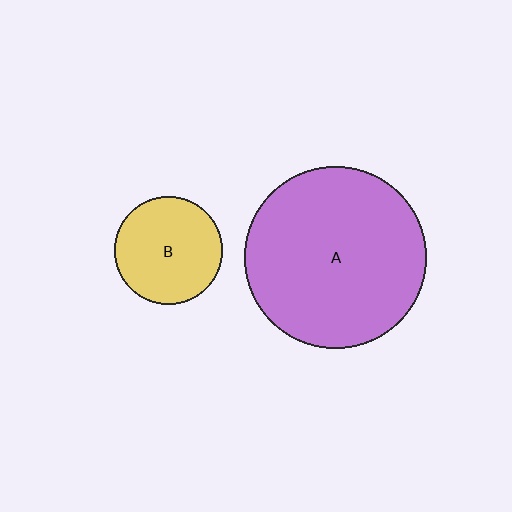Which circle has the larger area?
Circle A (purple).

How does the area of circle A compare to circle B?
Approximately 2.8 times.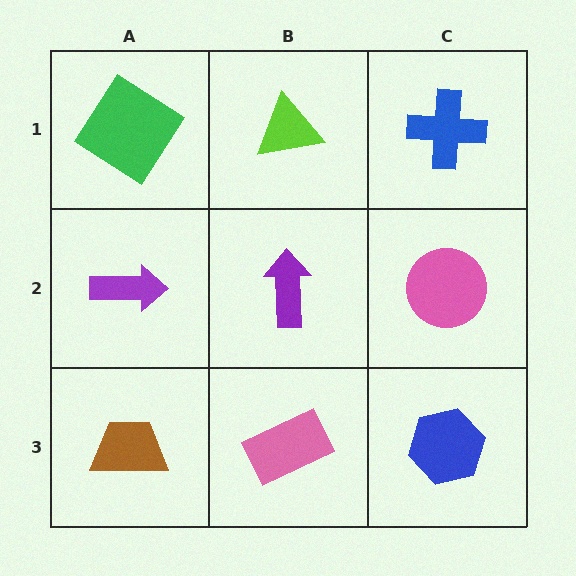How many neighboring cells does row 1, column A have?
2.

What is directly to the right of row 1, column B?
A blue cross.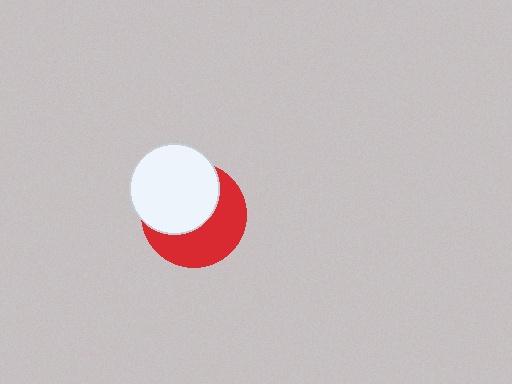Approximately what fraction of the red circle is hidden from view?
Roughly 51% of the red circle is hidden behind the white circle.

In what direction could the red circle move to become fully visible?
The red circle could move toward the lower-right. That would shift it out from behind the white circle entirely.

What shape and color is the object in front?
The object in front is a white circle.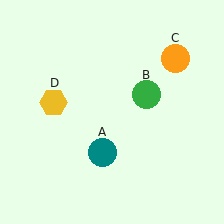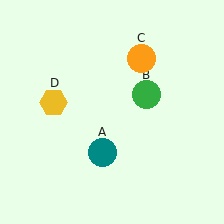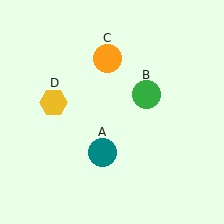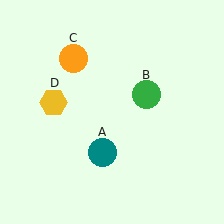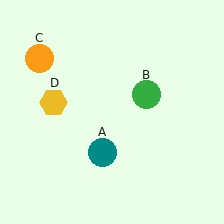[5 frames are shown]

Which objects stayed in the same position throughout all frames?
Teal circle (object A) and green circle (object B) and yellow hexagon (object D) remained stationary.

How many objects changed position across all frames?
1 object changed position: orange circle (object C).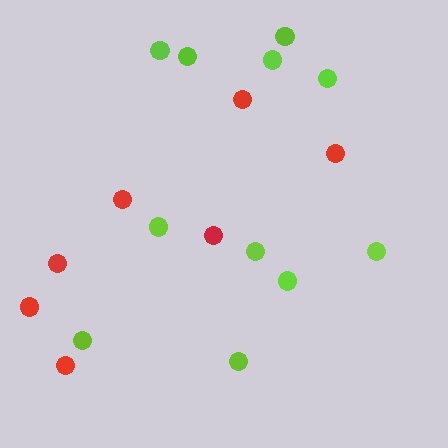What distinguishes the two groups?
There are 2 groups: one group of lime circles (11) and one group of red circles (7).